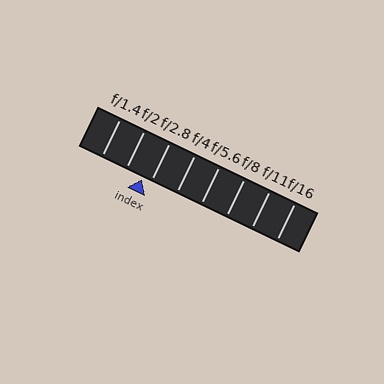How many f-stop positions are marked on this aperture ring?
There are 8 f-stop positions marked.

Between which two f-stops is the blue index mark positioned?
The index mark is between f/2 and f/2.8.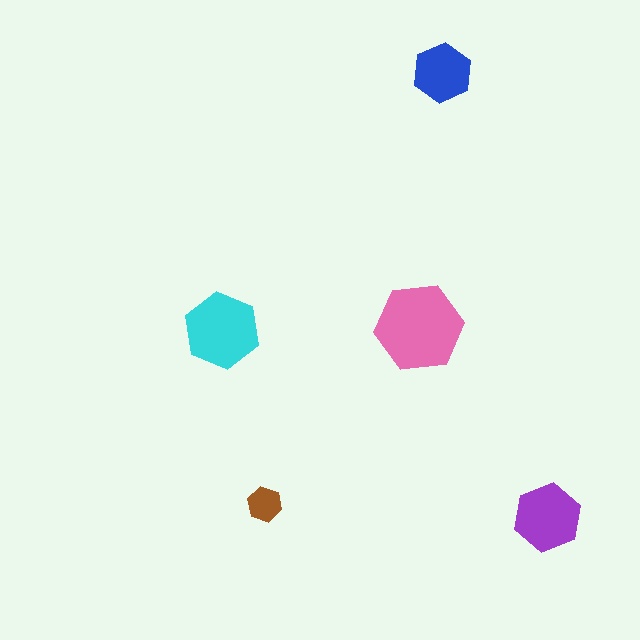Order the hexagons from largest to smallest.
the pink one, the cyan one, the purple one, the blue one, the brown one.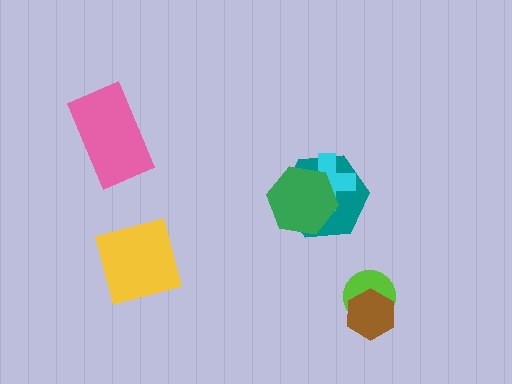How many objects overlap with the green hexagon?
2 objects overlap with the green hexagon.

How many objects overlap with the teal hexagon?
2 objects overlap with the teal hexagon.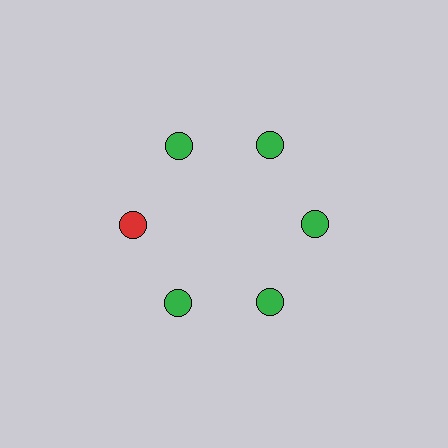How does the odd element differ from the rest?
It has a different color: red instead of green.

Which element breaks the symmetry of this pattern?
The red circle at roughly the 9 o'clock position breaks the symmetry. All other shapes are green circles.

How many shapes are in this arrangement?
There are 6 shapes arranged in a ring pattern.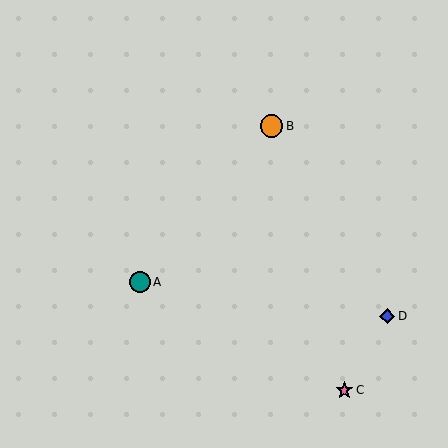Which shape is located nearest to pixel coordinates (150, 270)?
The teal circle (labeled A) at (140, 282) is nearest to that location.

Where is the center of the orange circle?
The center of the orange circle is at (272, 126).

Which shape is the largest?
The orange circle (labeled B) is the largest.